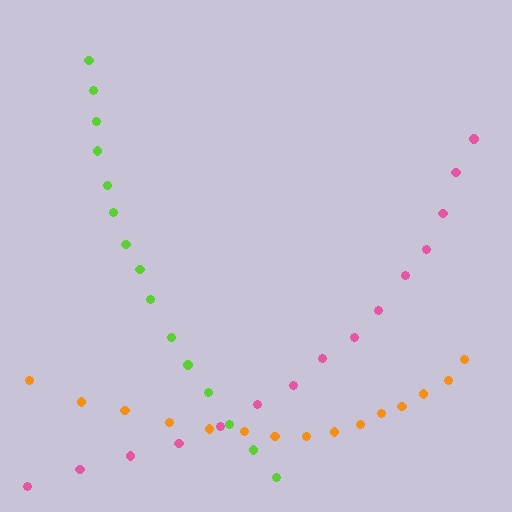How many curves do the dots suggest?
There are 3 distinct paths.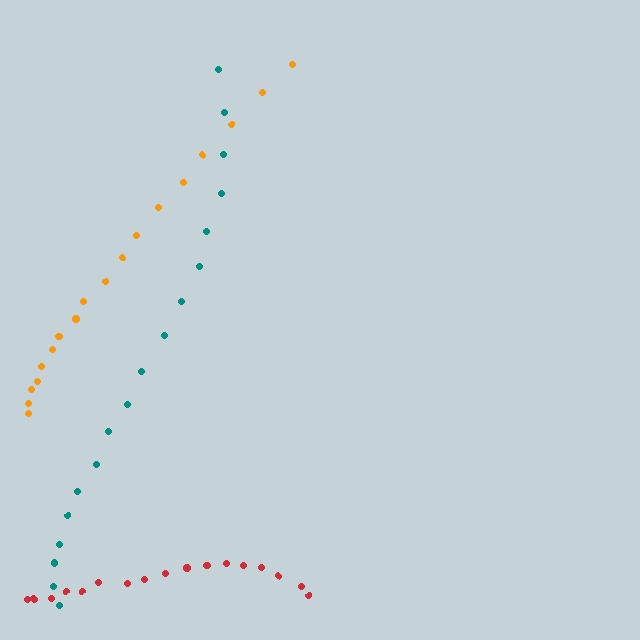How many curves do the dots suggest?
There are 3 distinct paths.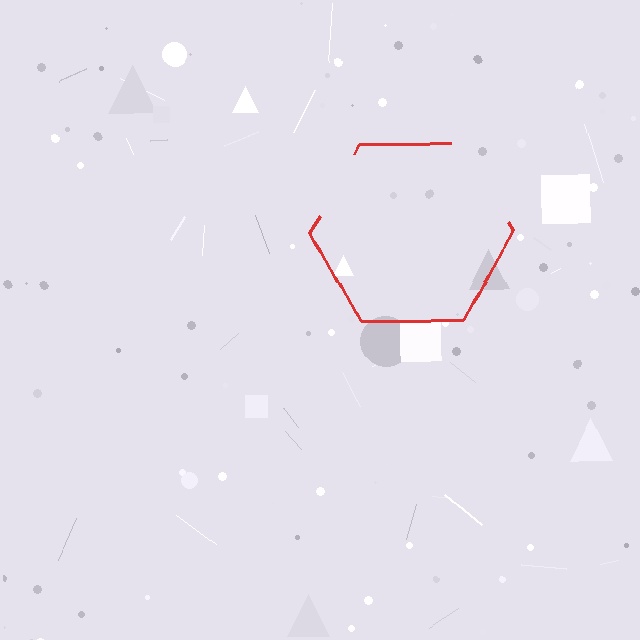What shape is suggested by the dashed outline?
The dashed outline suggests a hexagon.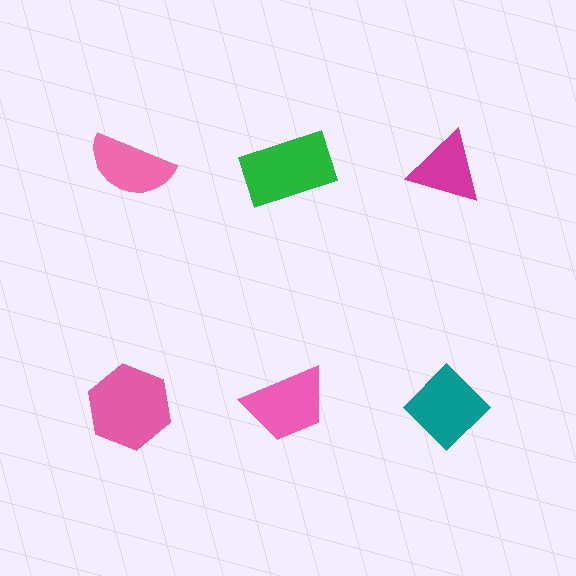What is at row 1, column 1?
A pink semicircle.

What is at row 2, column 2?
A pink trapezoid.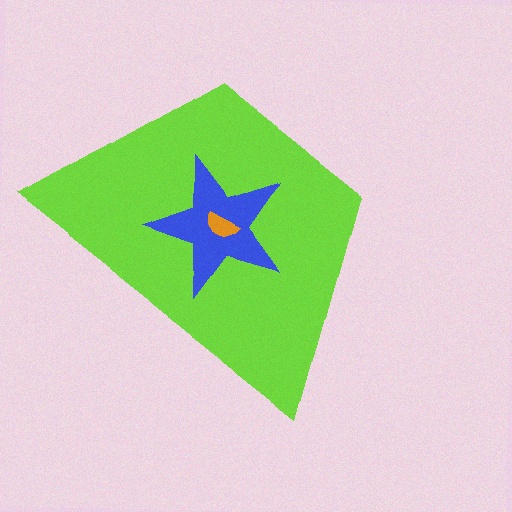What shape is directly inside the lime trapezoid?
The blue star.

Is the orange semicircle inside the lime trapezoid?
Yes.